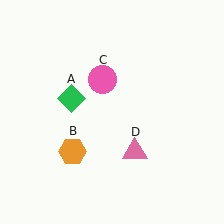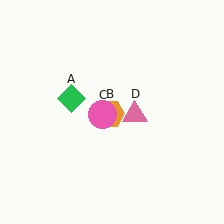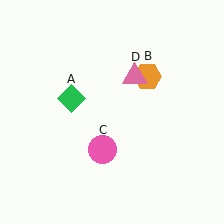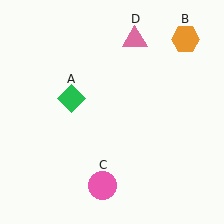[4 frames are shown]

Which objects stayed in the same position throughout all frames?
Green diamond (object A) remained stationary.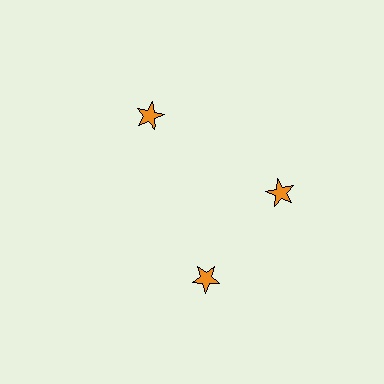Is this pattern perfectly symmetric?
No. The 3 orange stars are arranged in a ring, but one element near the 7 o'clock position is rotated out of alignment along the ring, breaking the 3-fold rotational symmetry.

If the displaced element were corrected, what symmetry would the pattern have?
It would have 3-fold rotational symmetry — the pattern would map onto itself every 120 degrees.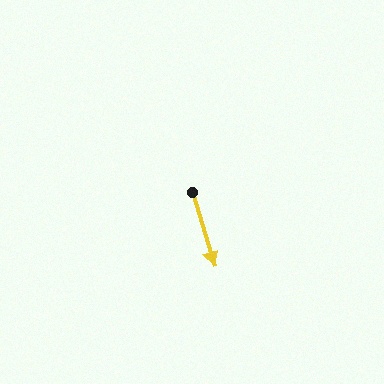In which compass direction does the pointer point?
South.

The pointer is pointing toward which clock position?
Roughly 5 o'clock.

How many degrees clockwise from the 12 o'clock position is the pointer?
Approximately 163 degrees.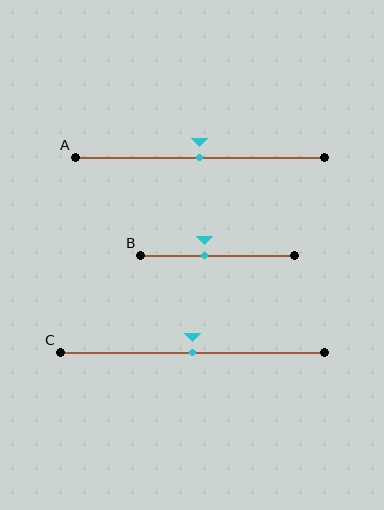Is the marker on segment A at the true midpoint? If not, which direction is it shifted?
Yes, the marker on segment A is at the true midpoint.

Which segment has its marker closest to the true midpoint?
Segment A has its marker closest to the true midpoint.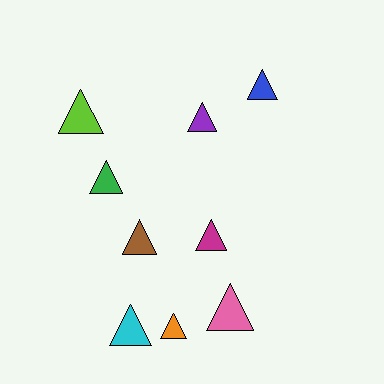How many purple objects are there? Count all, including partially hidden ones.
There is 1 purple object.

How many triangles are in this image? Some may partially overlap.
There are 9 triangles.